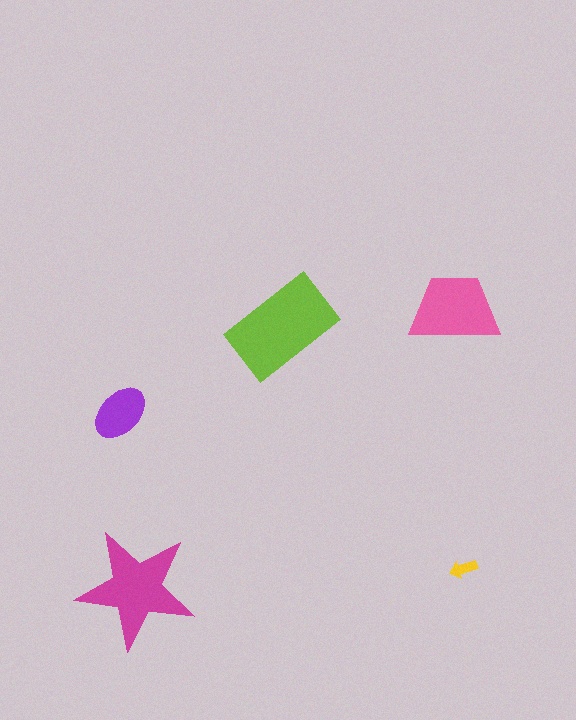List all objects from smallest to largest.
The yellow arrow, the purple ellipse, the pink trapezoid, the magenta star, the lime rectangle.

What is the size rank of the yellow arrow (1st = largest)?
5th.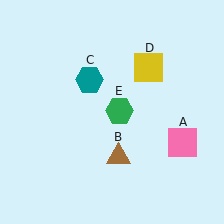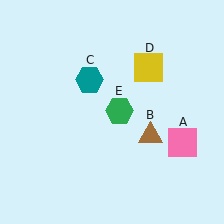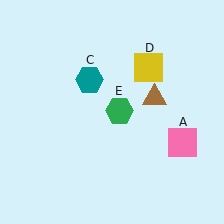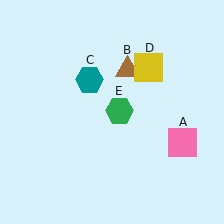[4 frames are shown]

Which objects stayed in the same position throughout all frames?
Pink square (object A) and teal hexagon (object C) and yellow square (object D) and green hexagon (object E) remained stationary.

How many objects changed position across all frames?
1 object changed position: brown triangle (object B).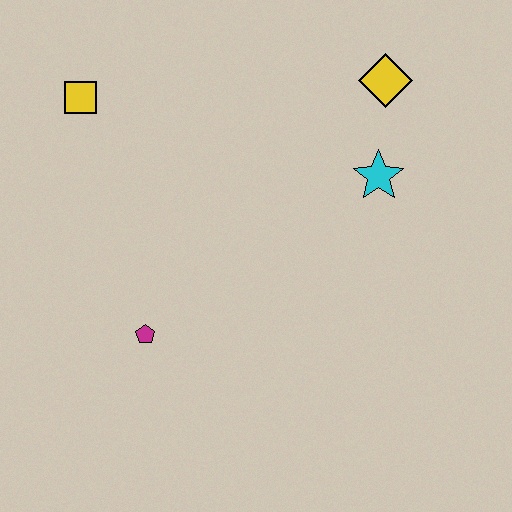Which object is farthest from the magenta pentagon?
The yellow diamond is farthest from the magenta pentagon.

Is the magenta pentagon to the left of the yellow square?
No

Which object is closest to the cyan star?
The yellow diamond is closest to the cyan star.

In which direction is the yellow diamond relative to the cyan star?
The yellow diamond is above the cyan star.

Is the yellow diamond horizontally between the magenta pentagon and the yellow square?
No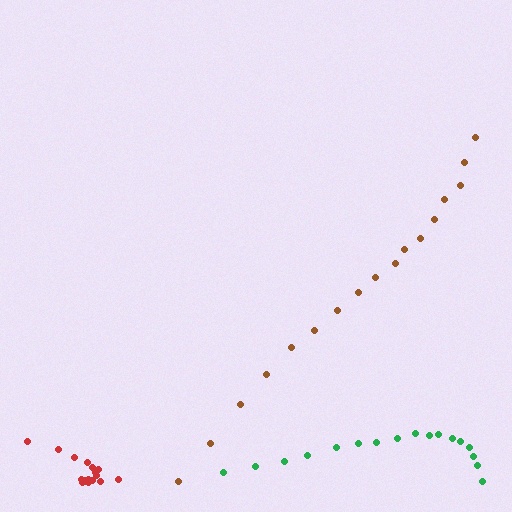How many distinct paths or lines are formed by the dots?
There are 3 distinct paths.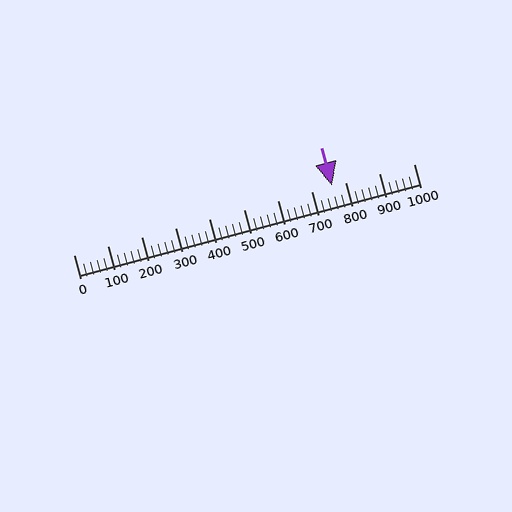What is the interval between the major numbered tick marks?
The major tick marks are spaced 100 units apart.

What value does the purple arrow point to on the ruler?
The purple arrow points to approximately 760.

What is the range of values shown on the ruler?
The ruler shows values from 0 to 1000.